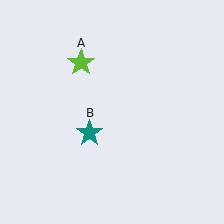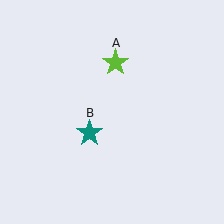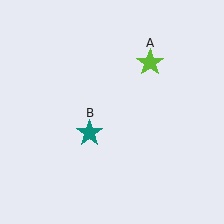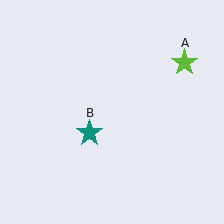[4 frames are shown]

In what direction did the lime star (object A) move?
The lime star (object A) moved right.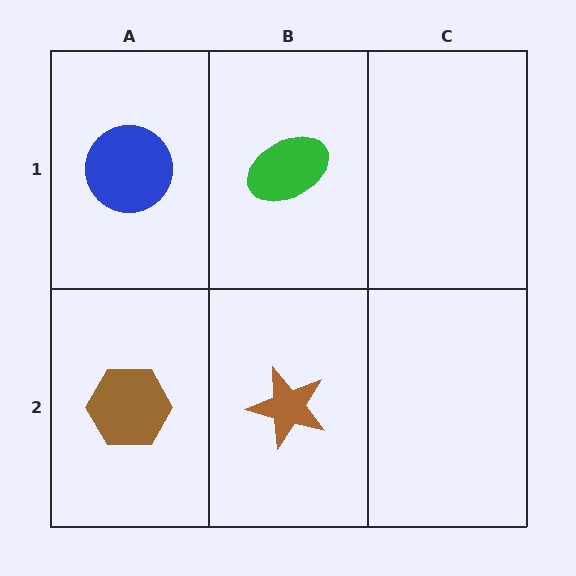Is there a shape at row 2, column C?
No, that cell is empty.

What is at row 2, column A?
A brown hexagon.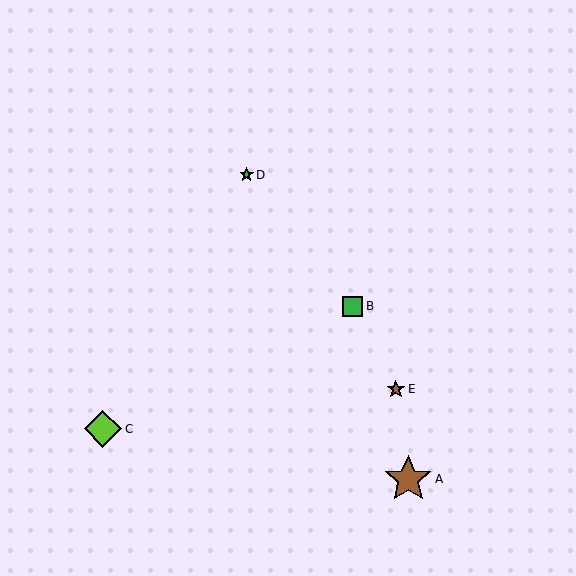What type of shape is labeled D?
Shape D is a green star.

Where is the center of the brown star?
The center of the brown star is at (396, 389).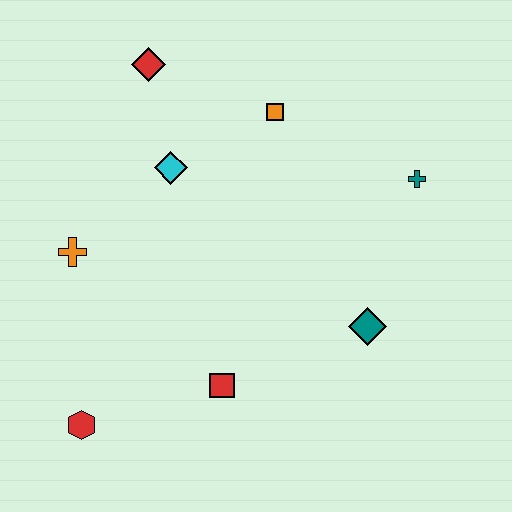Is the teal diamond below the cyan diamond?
Yes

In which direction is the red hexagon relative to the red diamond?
The red hexagon is below the red diamond.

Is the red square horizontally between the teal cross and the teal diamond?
No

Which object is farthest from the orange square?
The red hexagon is farthest from the orange square.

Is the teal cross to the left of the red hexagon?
No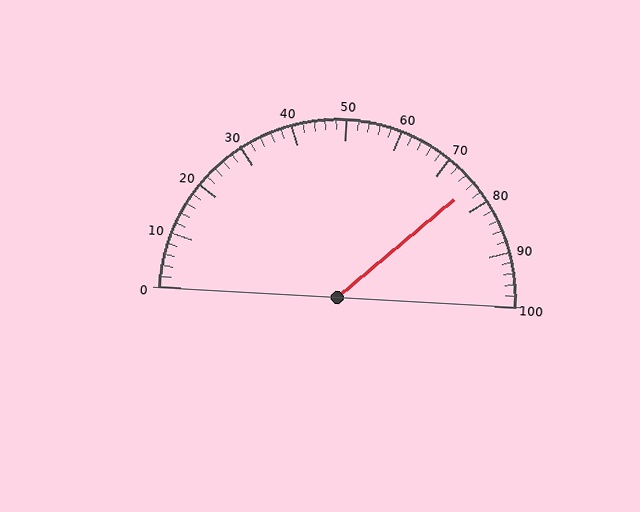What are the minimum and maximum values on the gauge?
The gauge ranges from 0 to 100.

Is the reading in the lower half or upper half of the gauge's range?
The reading is in the upper half of the range (0 to 100).